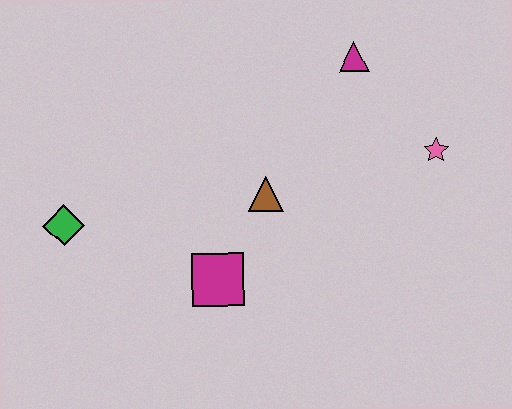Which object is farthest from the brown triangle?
The green diamond is farthest from the brown triangle.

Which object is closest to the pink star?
The magenta triangle is closest to the pink star.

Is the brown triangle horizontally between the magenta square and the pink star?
Yes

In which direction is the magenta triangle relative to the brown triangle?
The magenta triangle is above the brown triangle.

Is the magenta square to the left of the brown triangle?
Yes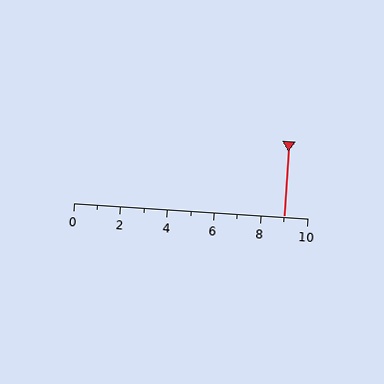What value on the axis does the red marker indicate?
The marker indicates approximately 9.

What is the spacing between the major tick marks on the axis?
The major ticks are spaced 2 apart.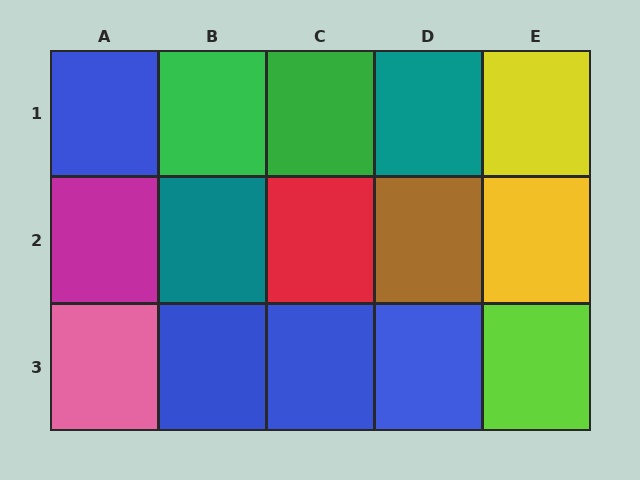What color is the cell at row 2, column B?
Teal.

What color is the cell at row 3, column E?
Lime.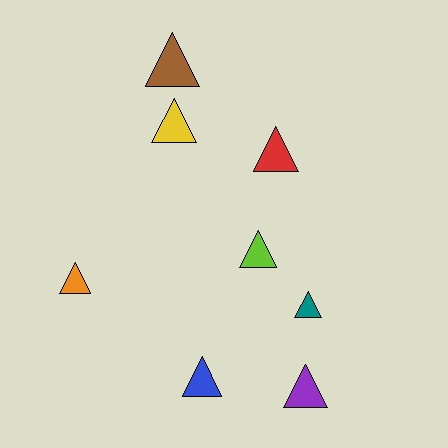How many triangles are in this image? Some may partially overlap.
There are 8 triangles.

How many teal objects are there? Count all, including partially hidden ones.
There is 1 teal object.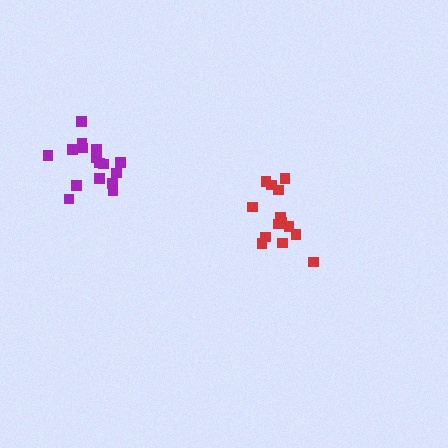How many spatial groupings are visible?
There are 2 spatial groupings.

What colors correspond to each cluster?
The clusters are colored: red, purple.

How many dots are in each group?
Group 1: 14 dots, Group 2: 16 dots (30 total).